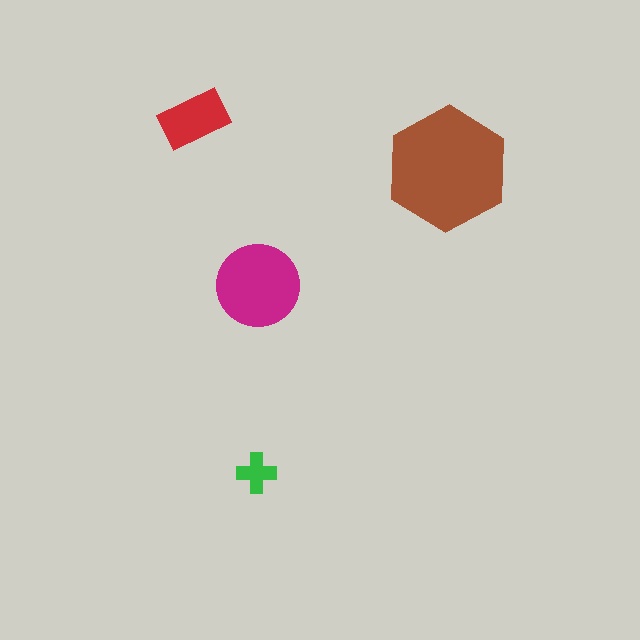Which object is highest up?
The red rectangle is topmost.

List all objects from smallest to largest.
The green cross, the red rectangle, the magenta circle, the brown hexagon.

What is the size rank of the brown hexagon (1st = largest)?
1st.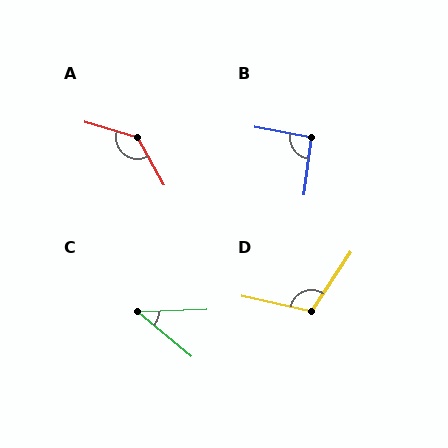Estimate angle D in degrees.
Approximately 111 degrees.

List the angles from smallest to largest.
C (41°), B (93°), D (111°), A (135°).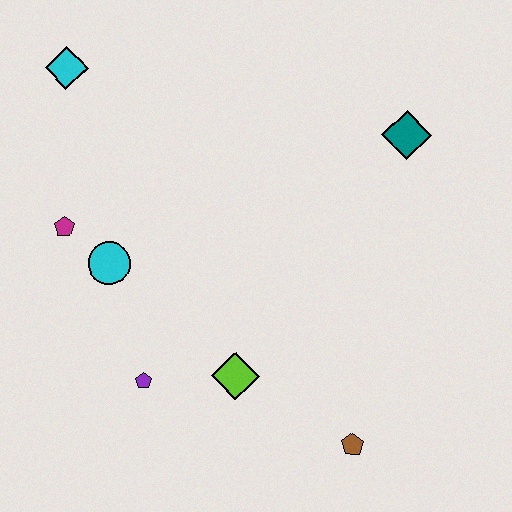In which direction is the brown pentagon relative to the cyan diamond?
The brown pentagon is below the cyan diamond.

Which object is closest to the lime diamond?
The purple pentagon is closest to the lime diamond.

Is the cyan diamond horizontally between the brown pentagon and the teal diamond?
No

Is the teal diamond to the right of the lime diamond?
Yes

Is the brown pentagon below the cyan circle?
Yes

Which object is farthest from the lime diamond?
The cyan diamond is farthest from the lime diamond.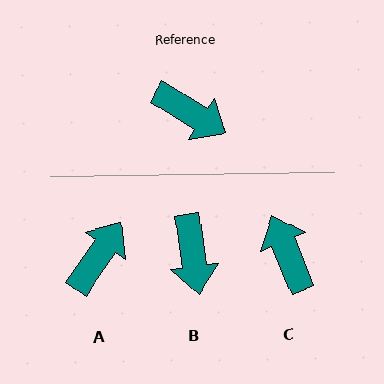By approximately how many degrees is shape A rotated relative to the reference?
Approximately 86 degrees counter-clockwise.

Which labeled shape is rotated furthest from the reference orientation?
C, about 143 degrees away.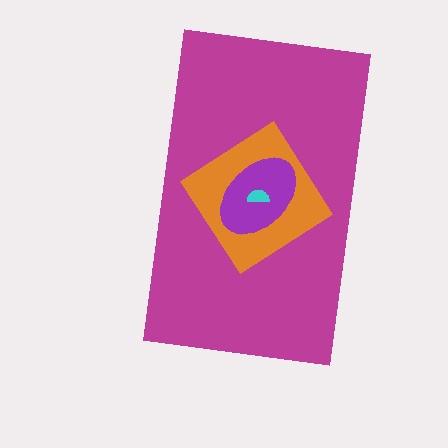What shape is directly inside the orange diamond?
The purple ellipse.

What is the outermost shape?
The magenta rectangle.